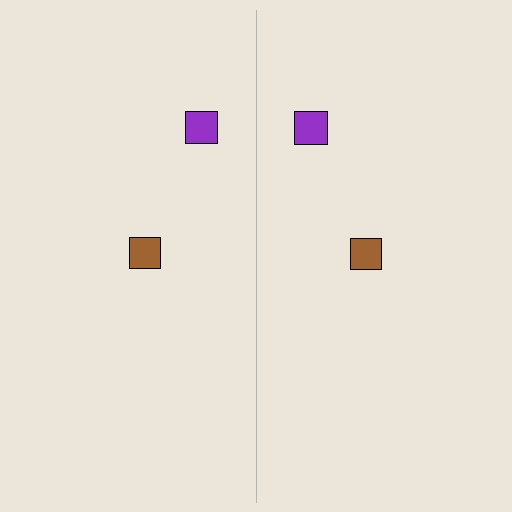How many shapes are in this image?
There are 4 shapes in this image.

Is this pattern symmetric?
Yes, this pattern has bilateral (reflection) symmetry.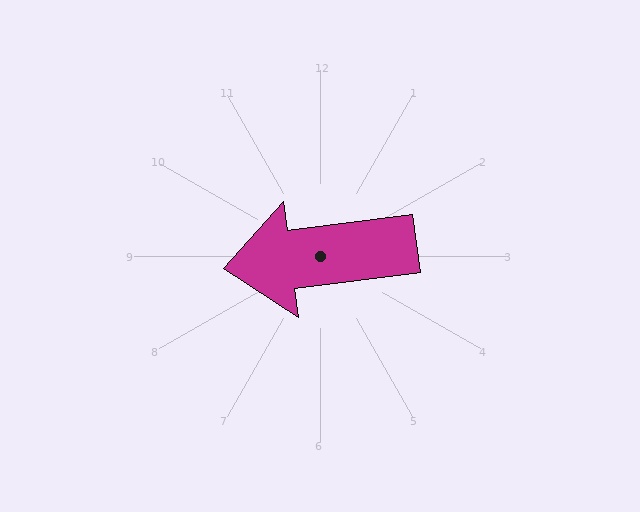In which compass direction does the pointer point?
West.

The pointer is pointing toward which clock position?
Roughly 9 o'clock.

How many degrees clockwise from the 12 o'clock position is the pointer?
Approximately 263 degrees.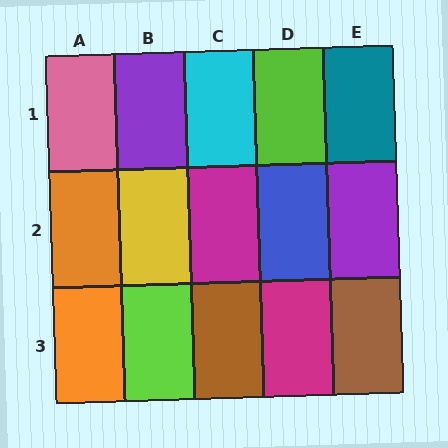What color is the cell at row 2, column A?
Orange.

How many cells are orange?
2 cells are orange.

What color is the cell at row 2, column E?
Purple.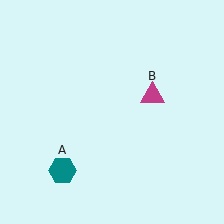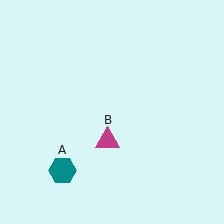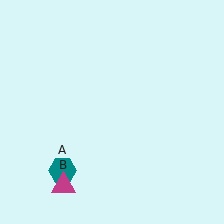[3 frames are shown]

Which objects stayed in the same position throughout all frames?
Teal hexagon (object A) remained stationary.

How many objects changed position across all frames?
1 object changed position: magenta triangle (object B).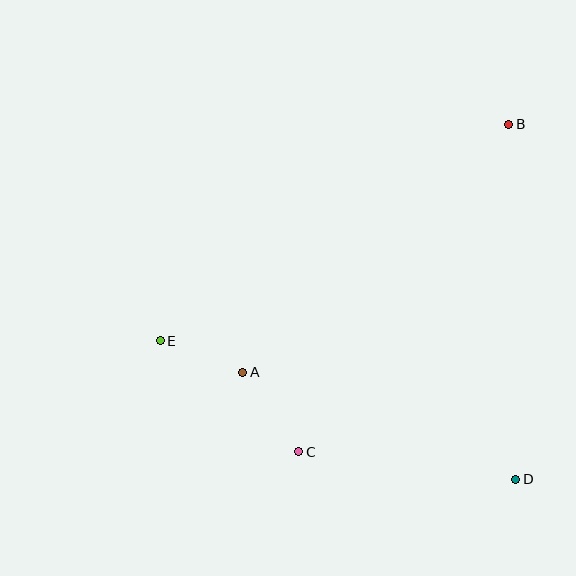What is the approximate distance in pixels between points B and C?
The distance between B and C is approximately 389 pixels.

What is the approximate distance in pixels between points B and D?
The distance between B and D is approximately 355 pixels.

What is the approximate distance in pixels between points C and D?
The distance between C and D is approximately 219 pixels.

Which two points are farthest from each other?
Points B and E are farthest from each other.